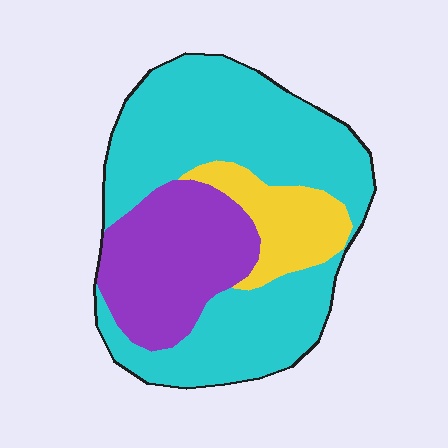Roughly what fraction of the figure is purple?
Purple takes up between a quarter and a half of the figure.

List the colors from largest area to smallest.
From largest to smallest: cyan, purple, yellow.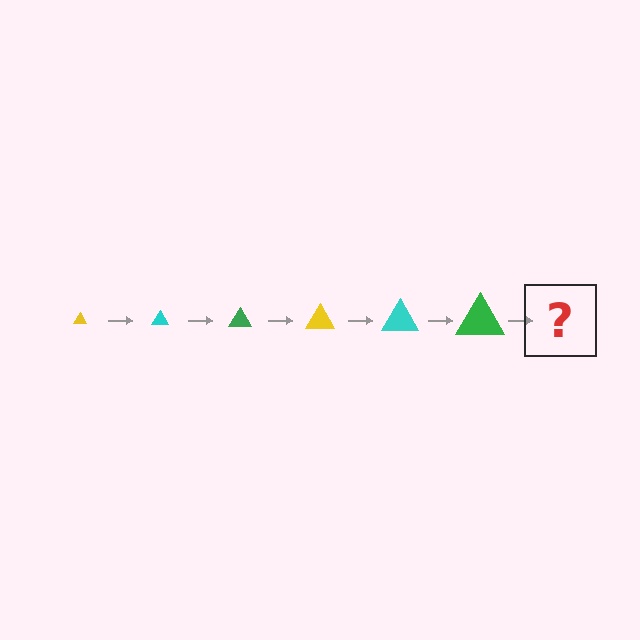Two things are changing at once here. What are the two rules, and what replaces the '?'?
The two rules are that the triangle grows larger each step and the color cycles through yellow, cyan, and green. The '?' should be a yellow triangle, larger than the previous one.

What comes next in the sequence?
The next element should be a yellow triangle, larger than the previous one.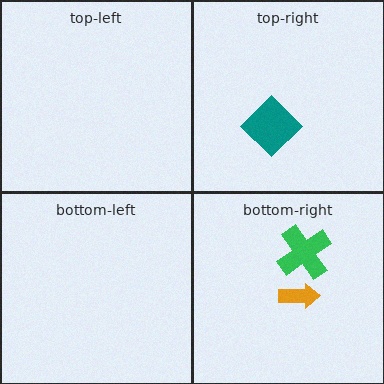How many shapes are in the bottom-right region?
2.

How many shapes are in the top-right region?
1.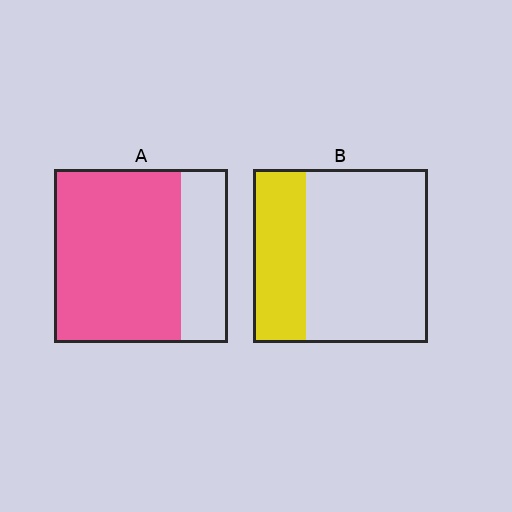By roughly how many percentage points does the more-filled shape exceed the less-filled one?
By roughly 45 percentage points (A over B).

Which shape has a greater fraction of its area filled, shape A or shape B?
Shape A.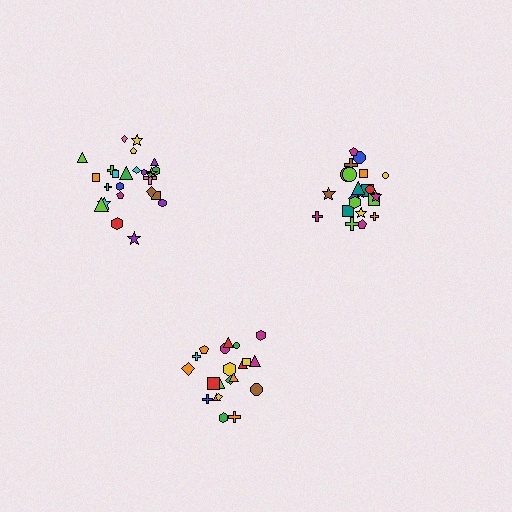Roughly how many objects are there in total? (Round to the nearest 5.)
Roughly 70 objects in total.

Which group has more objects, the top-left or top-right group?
The top-left group.